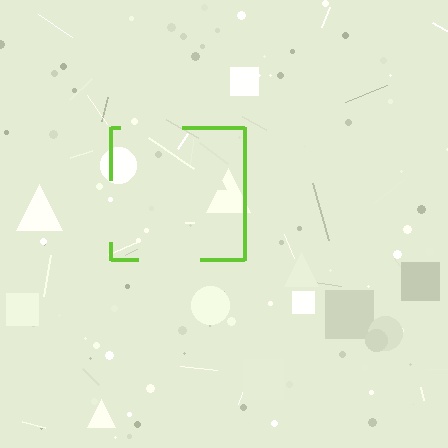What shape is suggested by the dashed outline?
The dashed outline suggests a square.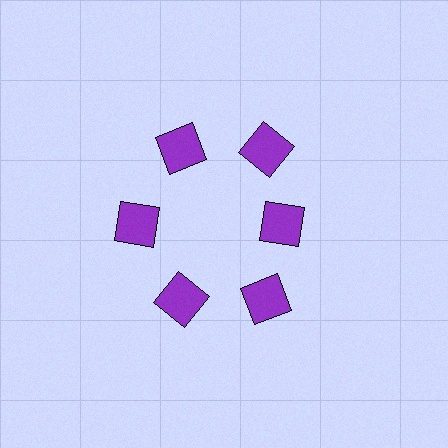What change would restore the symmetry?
The symmetry would be restored by moving it outward, back onto the ring so that all 6 squares sit at equal angles and equal distance from the center.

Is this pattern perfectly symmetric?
No. The 6 purple squares are arranged in a ring, but one element near the 3 o'clock position is pulled inward toward the center, breaking the 6-fold rotational symmetry.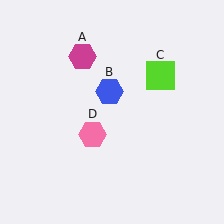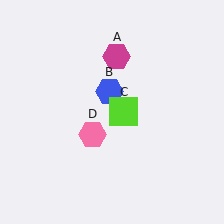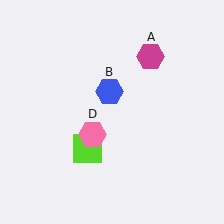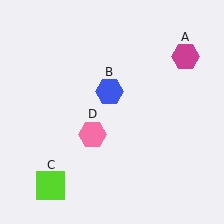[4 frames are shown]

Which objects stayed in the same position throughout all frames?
Blue hexagon (object B) and pink hexagon (object D) remained stationary.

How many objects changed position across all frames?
2 objects changed position: magenta hexagon (object A), lime square (object C).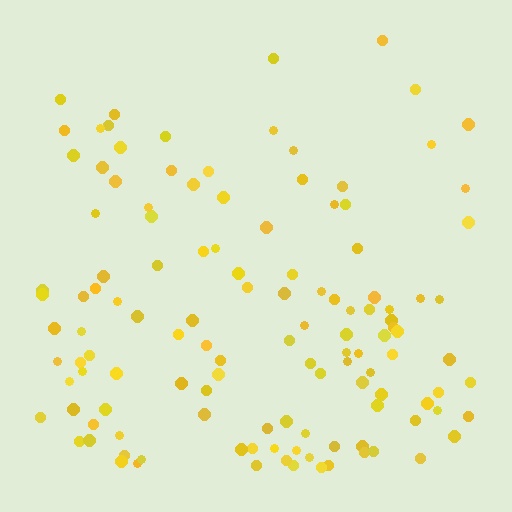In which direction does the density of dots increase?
From top to bottom, with the bottom side densest.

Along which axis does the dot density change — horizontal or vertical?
Vertical.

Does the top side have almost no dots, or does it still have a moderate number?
Still a moderate number, just noticeably fewer than the bottom.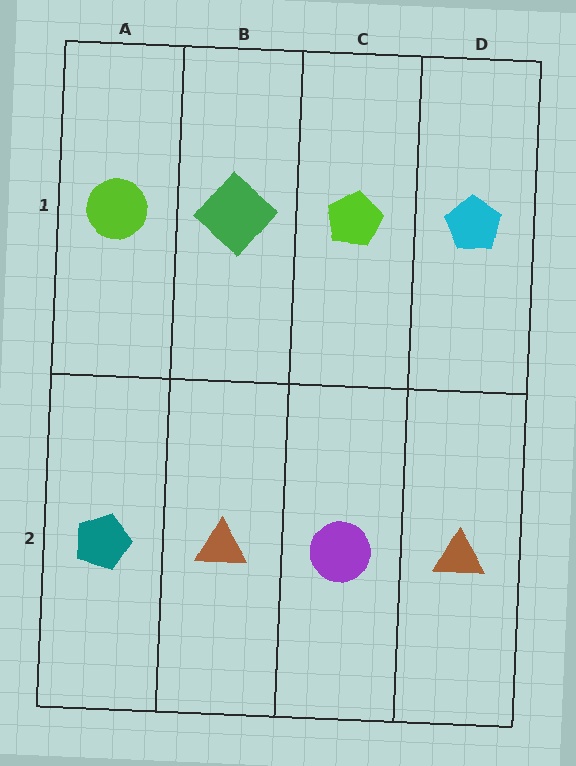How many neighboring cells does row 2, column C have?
3.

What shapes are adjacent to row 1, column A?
A teal pentagon (row 2, column A), a green diamond (row 1, column B).